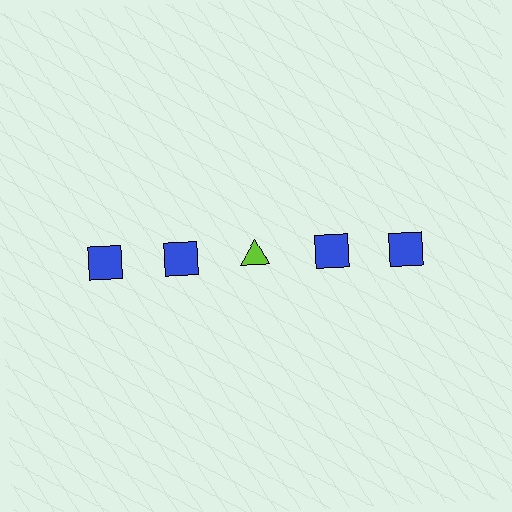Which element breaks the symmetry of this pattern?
The lime triangle in the top row, center column breaks the symmetry. All other shapes are blue squares.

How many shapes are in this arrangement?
There are 5 shapes arranged in a grid pattern.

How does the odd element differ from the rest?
It differs in both color (lime instead of blue) and shape (triangle instead of square).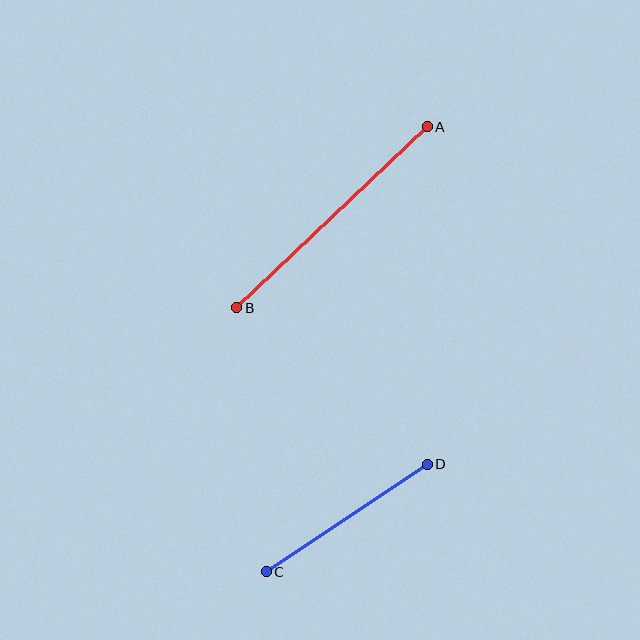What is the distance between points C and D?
The distance is approximately 193 pixels.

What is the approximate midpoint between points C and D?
The midpoint is at approximately (347, 518) pixels.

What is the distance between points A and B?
The distance is approximately 263 pixels.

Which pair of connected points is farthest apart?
Points A and B are farthest apart.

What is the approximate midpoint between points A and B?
The midpoint is at approximately (332, 217) pixels.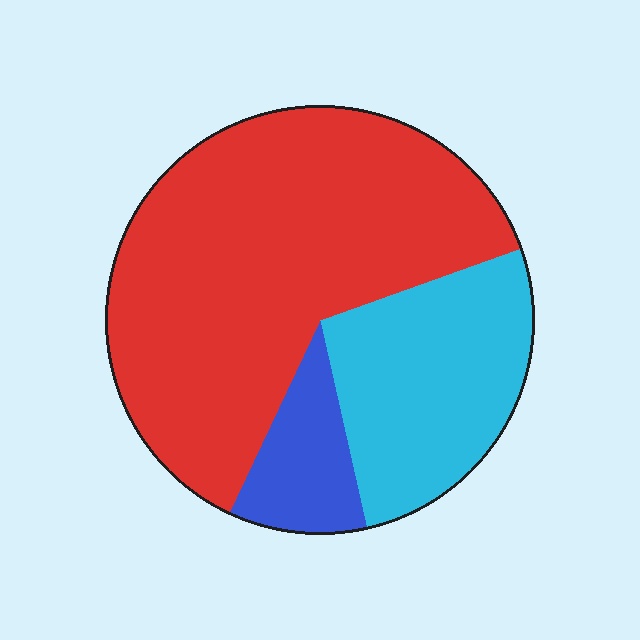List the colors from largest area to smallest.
From largest to smallest: red, cyan, blue.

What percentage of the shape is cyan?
Cyan covers roughly 25% of the shape.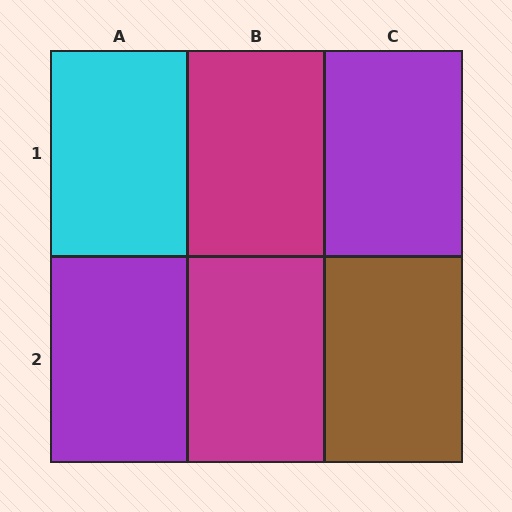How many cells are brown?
1 cell is brown.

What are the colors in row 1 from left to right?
Cyan, magenta, purple.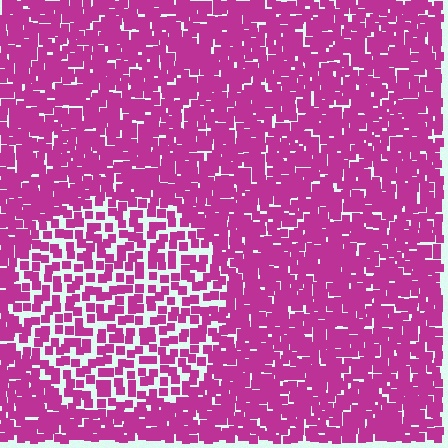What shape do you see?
I see a circle.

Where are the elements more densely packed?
The elements are more densely packed outside the circle boundary.